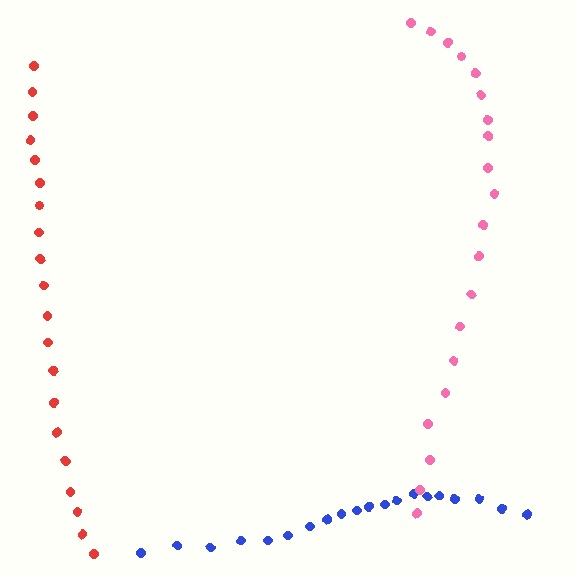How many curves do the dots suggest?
There are 3 distinct paths.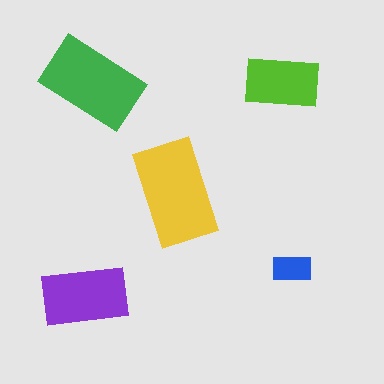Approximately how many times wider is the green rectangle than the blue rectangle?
About 2.5 times wider.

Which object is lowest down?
The purple rectangle is bottommost.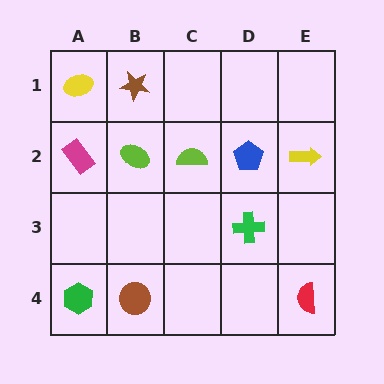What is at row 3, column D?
A green cross.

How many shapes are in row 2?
5 shapes.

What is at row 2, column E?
A yellow arrow.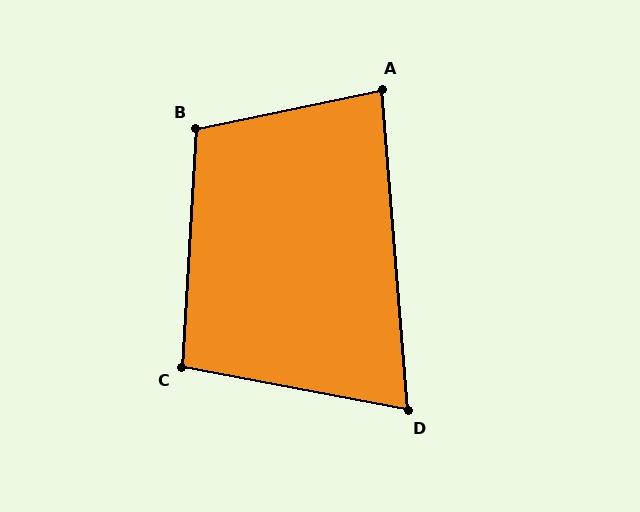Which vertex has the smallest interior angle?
D, at approximately 75 degrees.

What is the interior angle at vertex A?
Approximately 83 degrees (acute).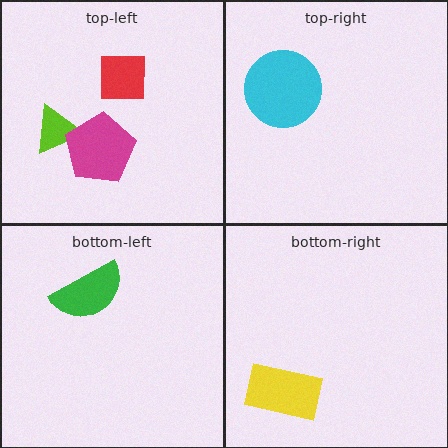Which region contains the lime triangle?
The top-left region.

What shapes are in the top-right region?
The cyan circle.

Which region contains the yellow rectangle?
The bottom-right region.